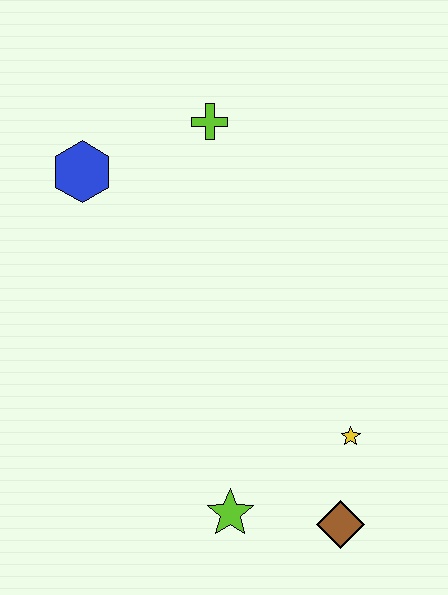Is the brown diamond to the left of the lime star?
No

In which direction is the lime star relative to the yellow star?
The lime star is to the left of the yellow star.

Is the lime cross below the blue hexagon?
No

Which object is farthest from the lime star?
The lime cross is farthest from the lime star.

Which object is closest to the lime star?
The brown diamond is closest to the lime star.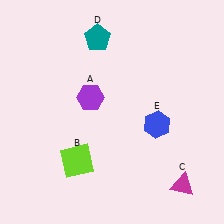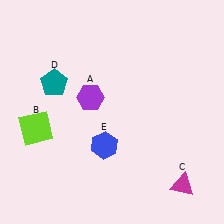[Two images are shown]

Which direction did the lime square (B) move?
The lime square (B) moved left.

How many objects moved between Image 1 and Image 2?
3 objects moved between the two images.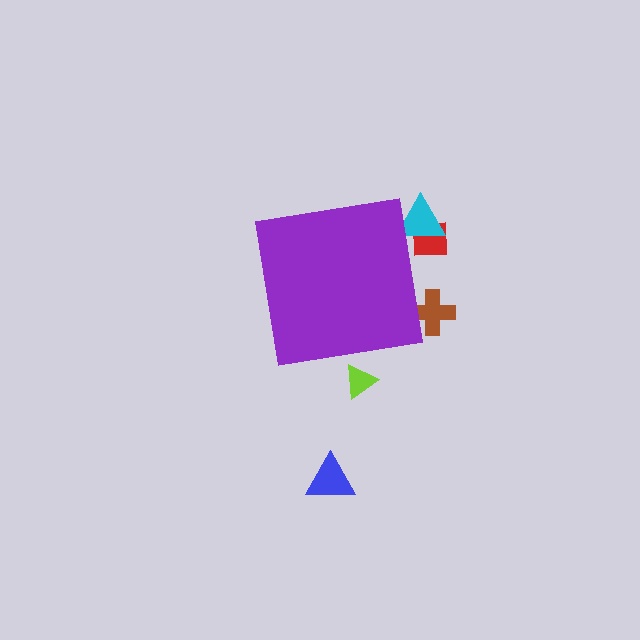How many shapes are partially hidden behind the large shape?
4 shapes are partially hidden.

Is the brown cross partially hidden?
Yes, the brown cross is partially hidden behind the purple square.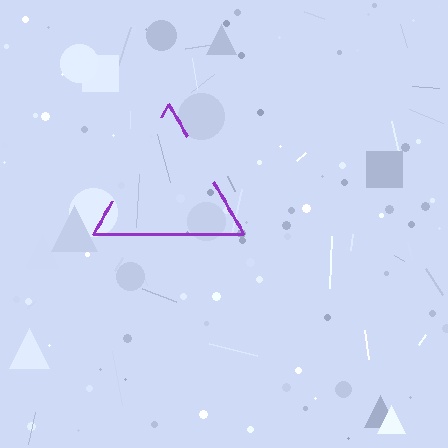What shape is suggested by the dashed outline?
The dashed outline suggests a triangle.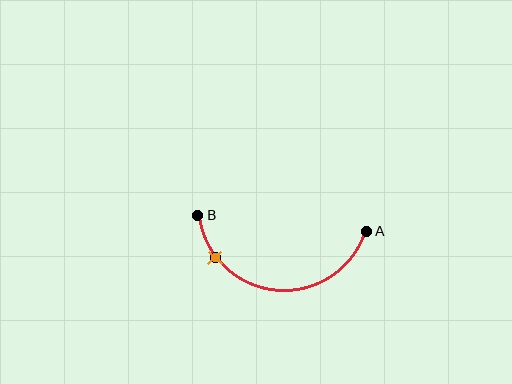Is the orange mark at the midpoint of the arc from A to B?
No. The orange mark lies on the arc but is closer to endpoint B. The arc midpoint would be at the point on the curve equidistant along the arc from both A and B.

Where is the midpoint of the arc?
The arc midpoint is the point on the curve farthest from the straight line joining A and B. It sits below that line.